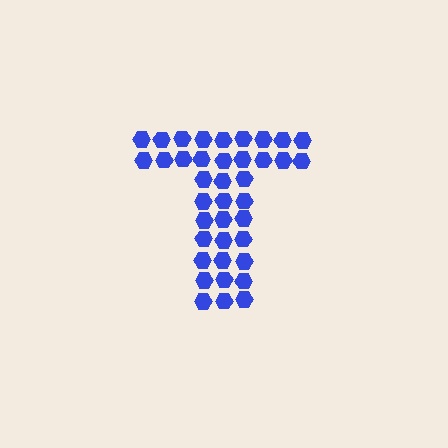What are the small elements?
The small elements are hexagons.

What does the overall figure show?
The overall figure shows the letter T.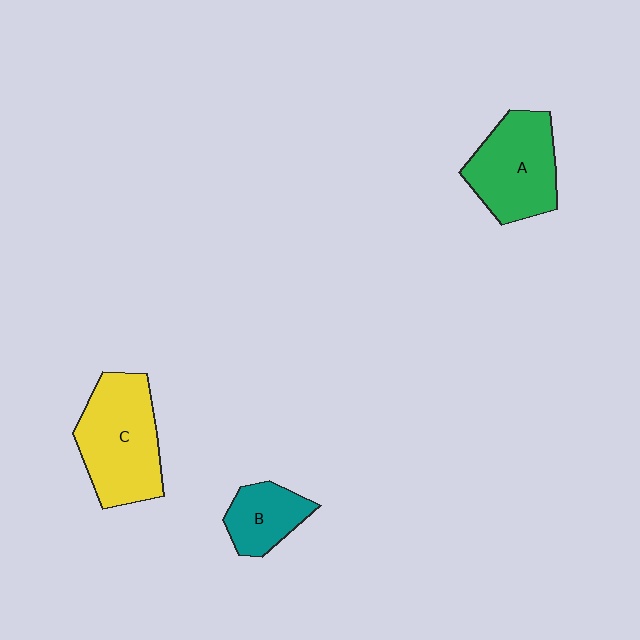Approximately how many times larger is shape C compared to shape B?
Approximately 2.0 times.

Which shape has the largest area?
Shape C (yellow).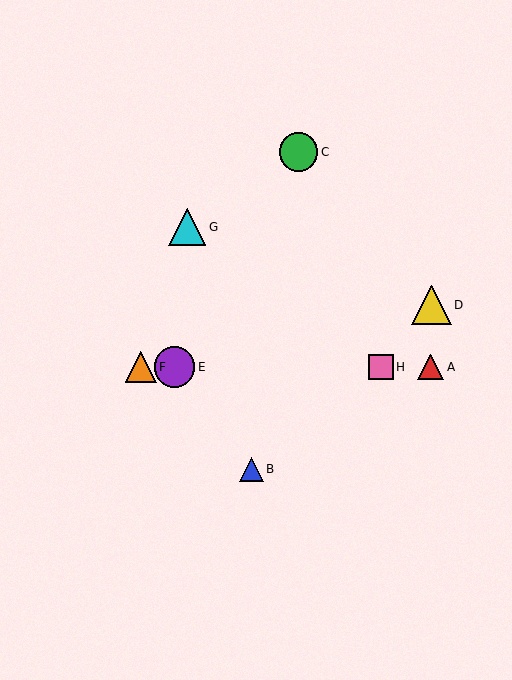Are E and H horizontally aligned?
Yes, both are at y≈367.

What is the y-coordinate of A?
Object A is at y≈367.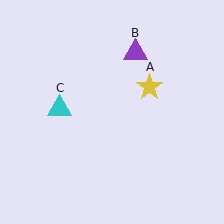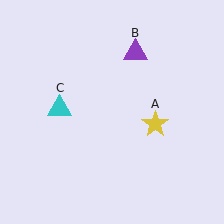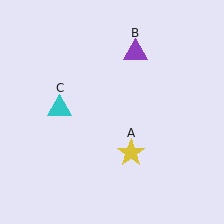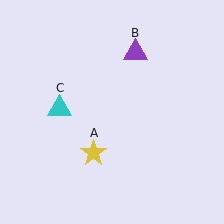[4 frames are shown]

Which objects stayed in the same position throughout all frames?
Purple triangle (object B) and cyan triangle (object C) remained stationary.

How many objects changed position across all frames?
1 object changed position: yellow star (object A).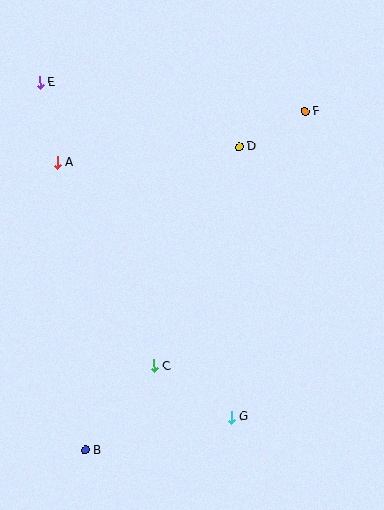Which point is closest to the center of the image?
Point C at (154, 366) is closest to the center.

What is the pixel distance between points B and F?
The distance between B and F is 404 pixels.